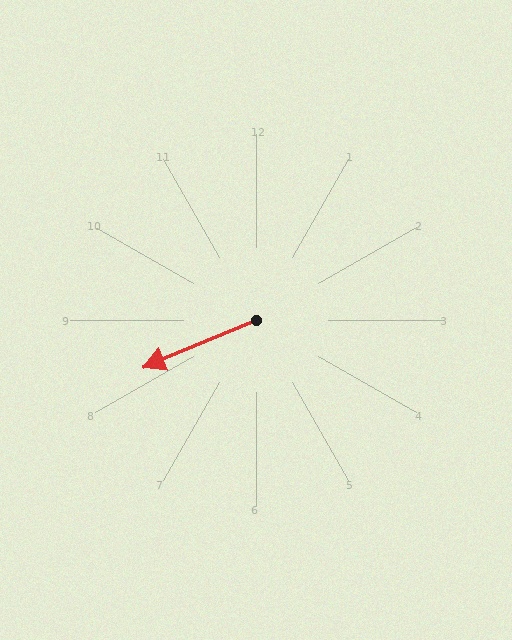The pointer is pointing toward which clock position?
Roughly 8 o'clock.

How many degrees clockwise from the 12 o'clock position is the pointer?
Approximately 247 degrees.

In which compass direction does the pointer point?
Southwest.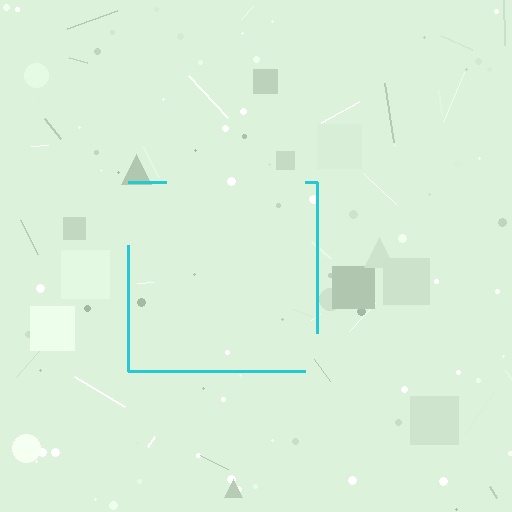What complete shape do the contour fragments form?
The contour fragments form a square.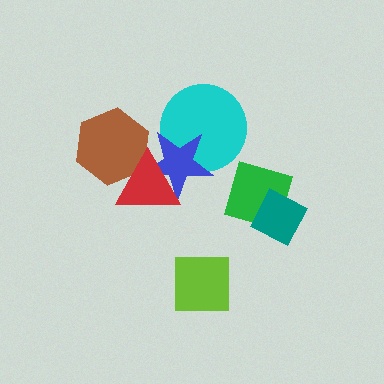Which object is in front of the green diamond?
The teal diamond is in front of the green diamond.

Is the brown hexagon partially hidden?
Yes, it is partially covered by another shape.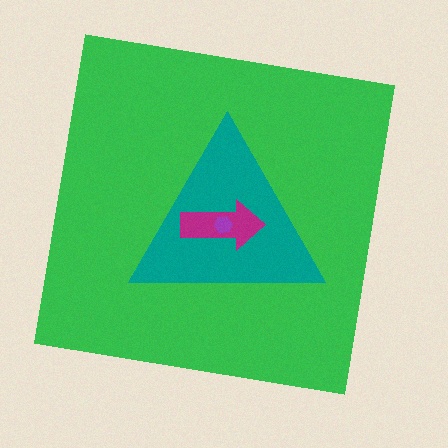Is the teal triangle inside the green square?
Yes.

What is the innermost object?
The purple hexagon.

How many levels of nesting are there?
4.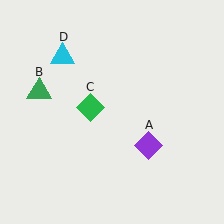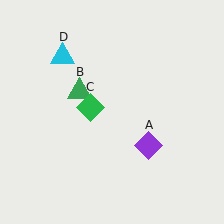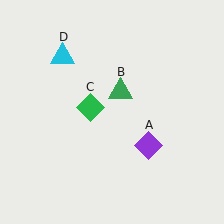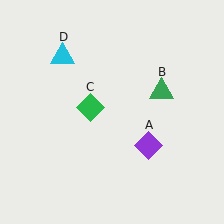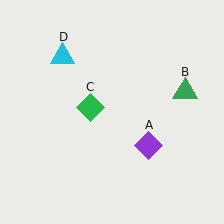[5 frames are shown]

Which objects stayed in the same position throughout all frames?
Purple diamond (object A) and green diamond (object C) and cyan triangle (object D) remained stationary.